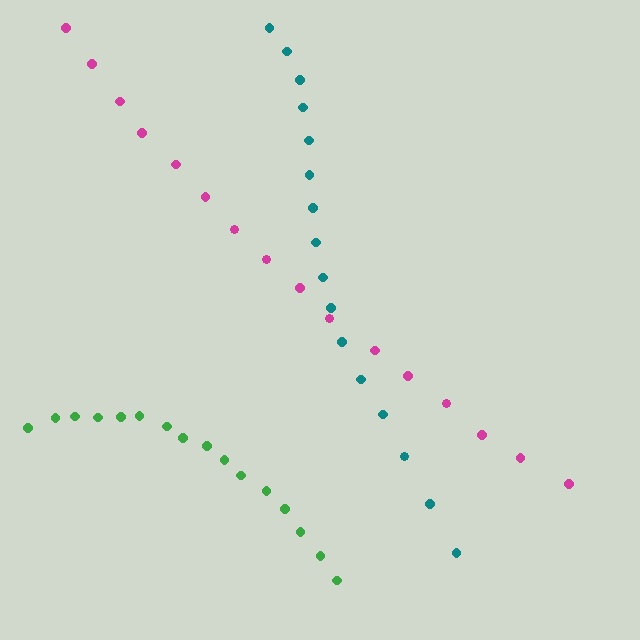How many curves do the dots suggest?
There are 3 distinct paths.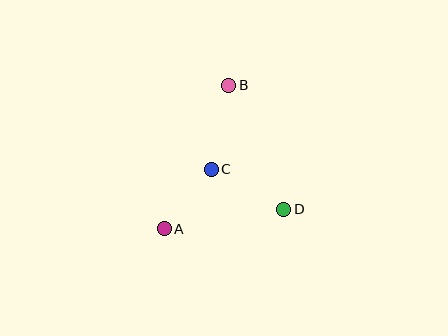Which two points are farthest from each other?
Points A and B are farthest from each other.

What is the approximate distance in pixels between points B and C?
The distance between B and C is approximately 86 pixels.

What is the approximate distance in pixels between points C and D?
The distance between C and D is approximately 83 pixels.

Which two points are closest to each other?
Points A and C are closest to each other.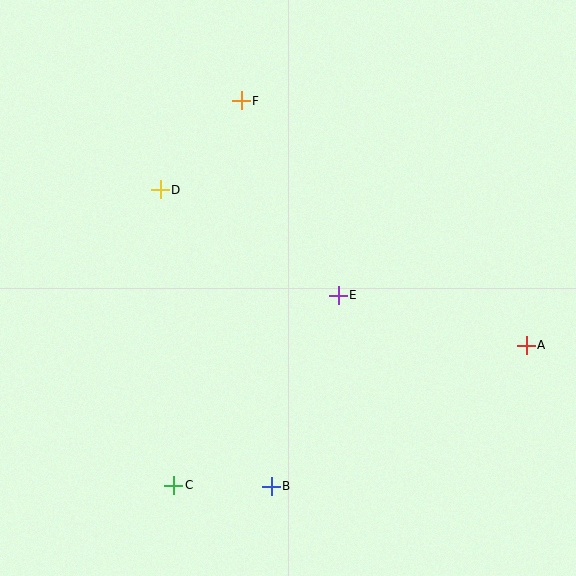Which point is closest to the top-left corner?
Point D is closest to the top-left corner.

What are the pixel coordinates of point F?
Point F is at (241, 101).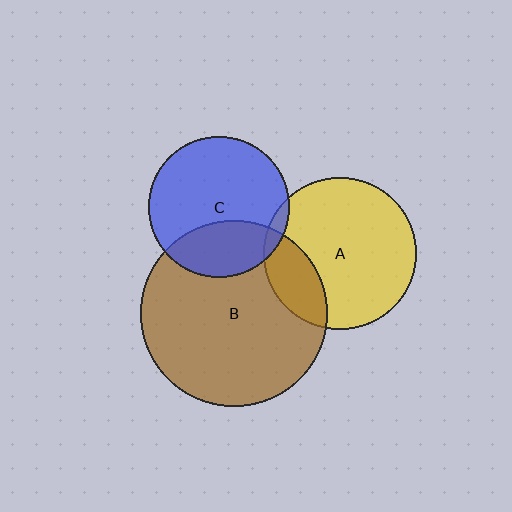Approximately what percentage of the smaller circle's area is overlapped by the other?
Approximately 5%.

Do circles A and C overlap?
Yes.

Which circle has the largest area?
Circle B (brown).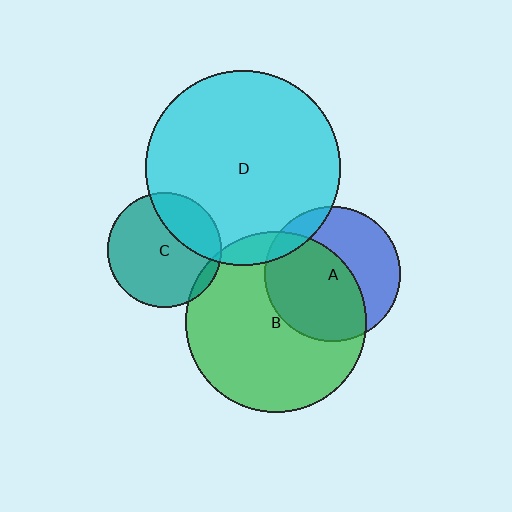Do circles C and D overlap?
Yes.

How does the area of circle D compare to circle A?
Approximately 2.1 times.